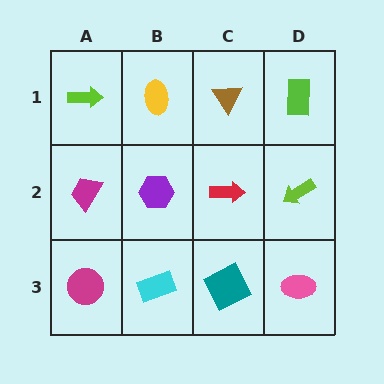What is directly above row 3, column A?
A magenta trapezoid.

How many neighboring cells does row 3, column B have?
3.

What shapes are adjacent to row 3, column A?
A magenta trapezoid (row 2, column A), a cyan rectangle (row 3, column B).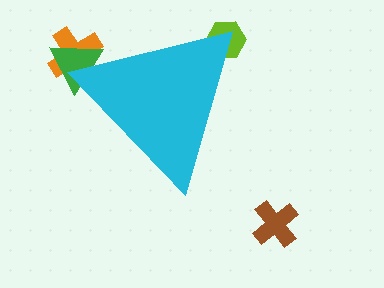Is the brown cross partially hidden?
No, the brown cross is fully visible.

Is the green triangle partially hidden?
Yes, the green triangle is partially hidden behind the cyan triangle.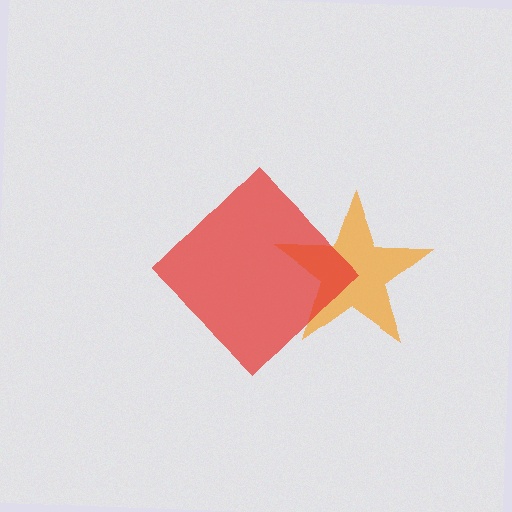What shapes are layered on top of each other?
The layered shapes are: an orange star, a red diamond.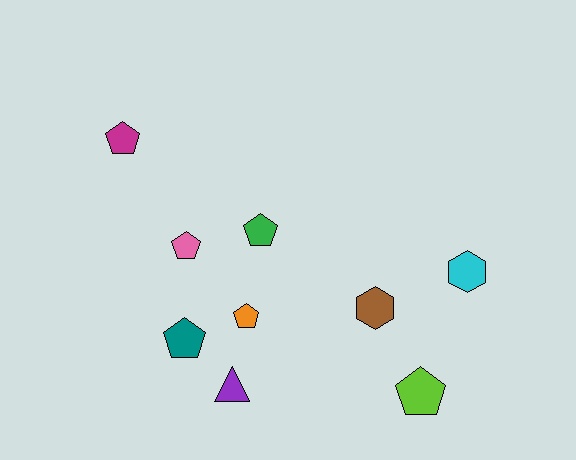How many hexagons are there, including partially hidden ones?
There are 2 hexagons.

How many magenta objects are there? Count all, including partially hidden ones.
There is 1 magenta object.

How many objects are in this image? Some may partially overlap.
There are 9 objects.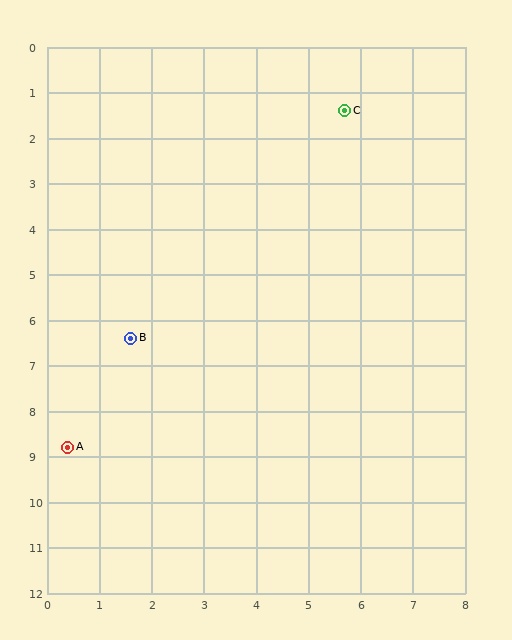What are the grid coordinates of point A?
Point A is at approximately (0.4, 8.8).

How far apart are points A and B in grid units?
Points A and B are about 2.7 grid units apart.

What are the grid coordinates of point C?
Point C is at approximately (5.7, 1.4).